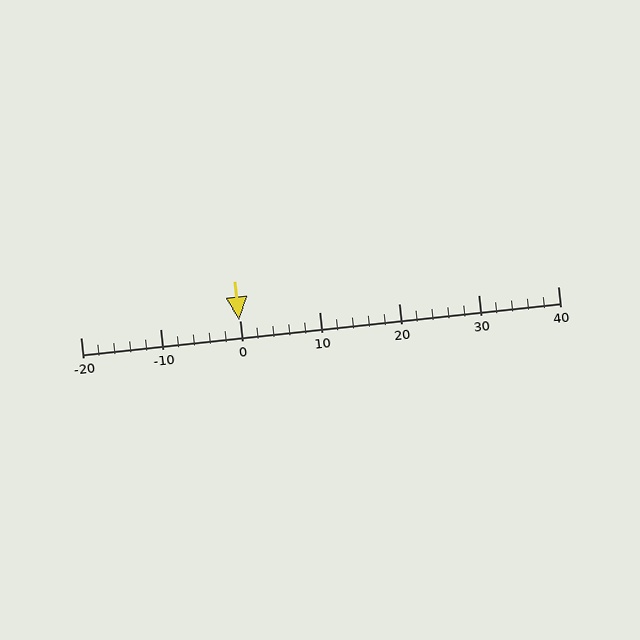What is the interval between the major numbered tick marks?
The major tick marks are spaced 10 units apart.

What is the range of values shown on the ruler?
The ruler shows values from -20 to 40.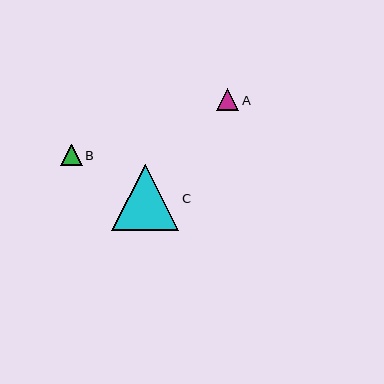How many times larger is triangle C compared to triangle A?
Triangle C is approximately 3.0 times the size of triangle A.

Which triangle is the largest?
Triangle C is the largest with a size of approximately 67 pixels.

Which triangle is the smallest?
Triangle B is the smallest with a size of approximately 22 pixels.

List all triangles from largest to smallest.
From largest to smallest: C, A, B.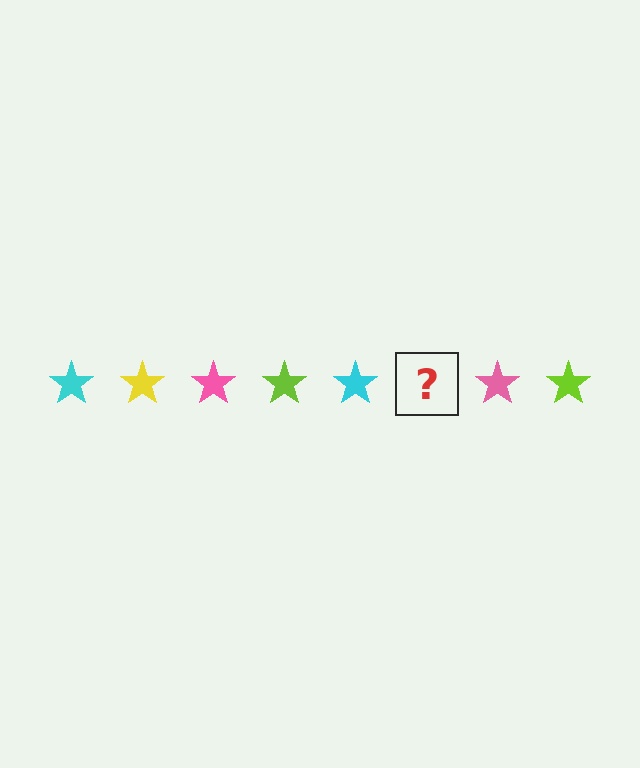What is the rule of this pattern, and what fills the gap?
The rule is that the pattern cycles through cyan, yellow, pink, lime stars. The gap should be filled with a yellow star.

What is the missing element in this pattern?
The missing element is a yellow star.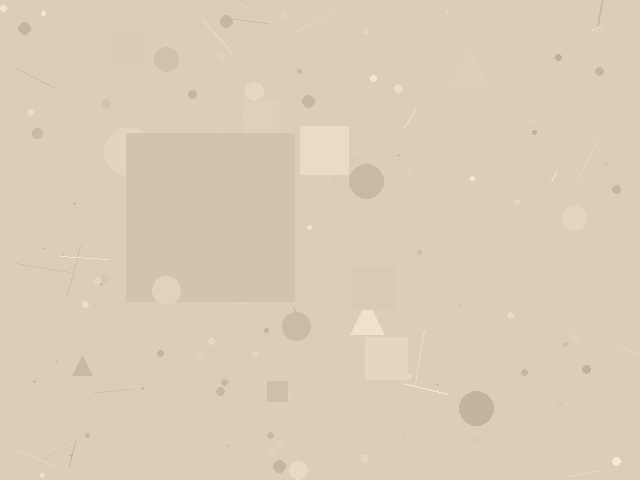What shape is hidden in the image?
A square is hidden in the image.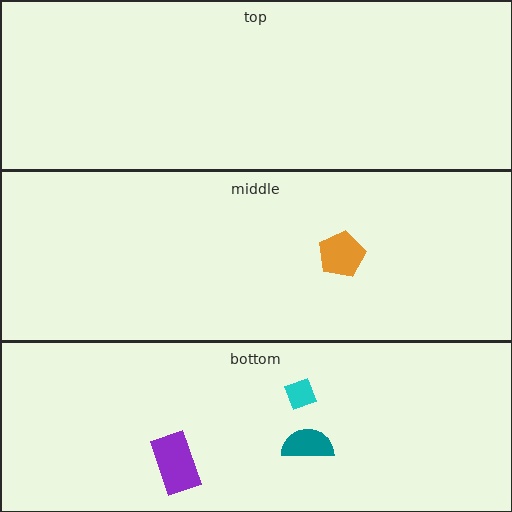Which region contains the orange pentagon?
The middle region.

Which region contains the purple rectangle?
The bottom region.